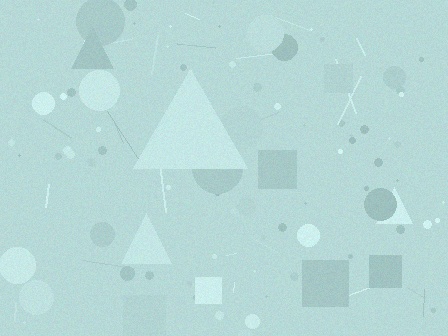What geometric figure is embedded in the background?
A triangle is embedded in the background.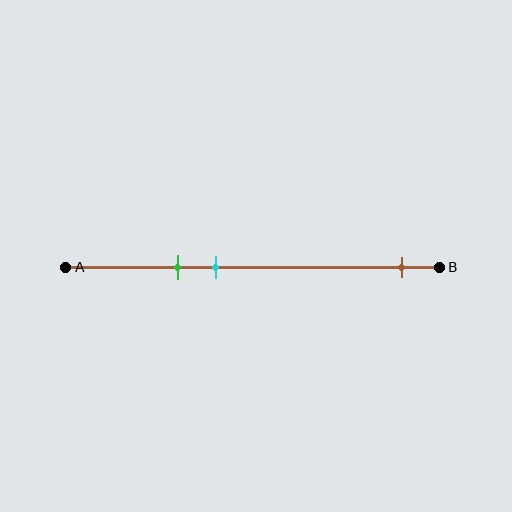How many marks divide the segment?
There are 3 marks dividing the segment.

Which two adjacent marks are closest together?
The green and cyan marks are the closest adjacent pair.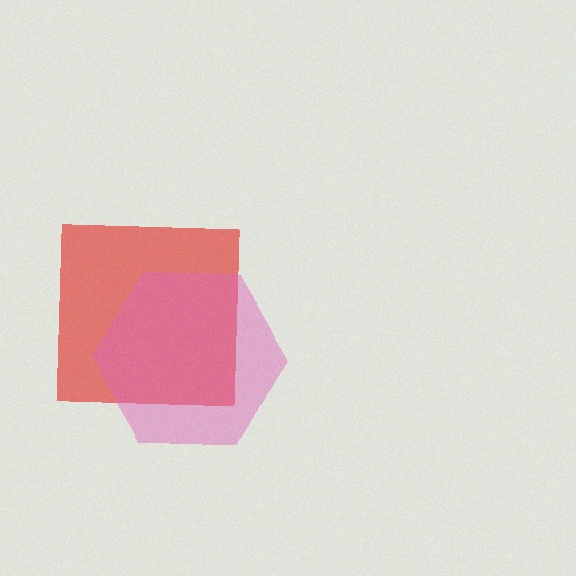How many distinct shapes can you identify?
There are 2 distinct shapes: a red square, a pink hexagon.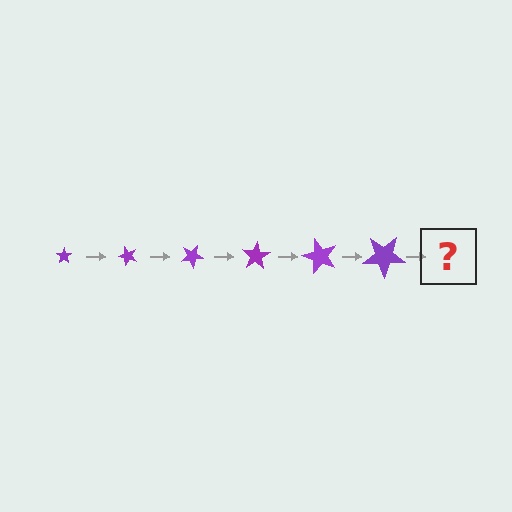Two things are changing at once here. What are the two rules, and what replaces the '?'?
The two rules are that the star grows larger each step and it rotates 50 degrees each step. The '?' should be a star, larger than the previous one and rotated 300 degrees from the start.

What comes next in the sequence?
The next element should be a star, larger than the previous one and rotated 300 degrees from the start.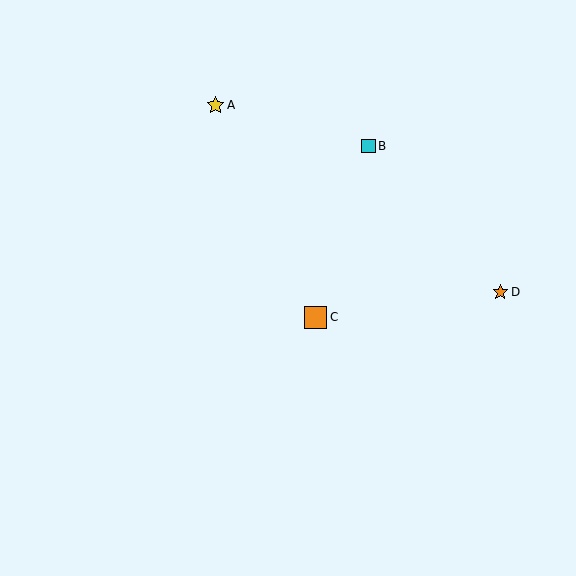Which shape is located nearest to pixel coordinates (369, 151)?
The cyan square (labeled B) at (368, 146) is nearest to that location.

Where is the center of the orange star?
The center of the orange star is at (500, 292).